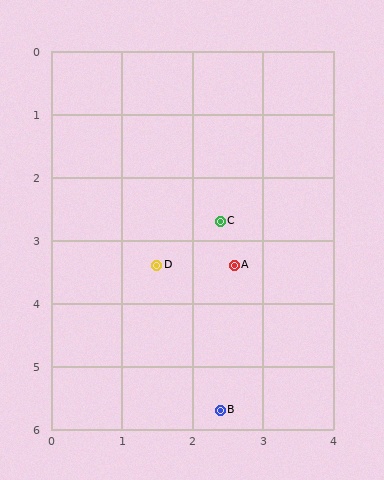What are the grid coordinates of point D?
Point D is at approximately (1.5, 3.4).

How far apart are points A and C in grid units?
Points A and C are about 0.7 grid units apart.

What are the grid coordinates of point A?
Point A is at approximately (2.6, 3.4).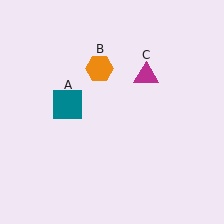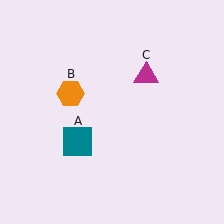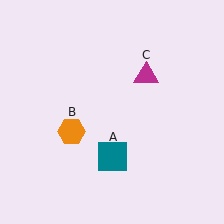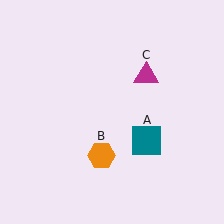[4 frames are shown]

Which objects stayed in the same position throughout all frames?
Magenta triangle (object C) remained stationary.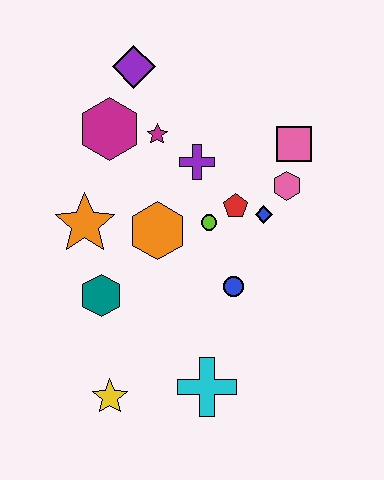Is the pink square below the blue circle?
No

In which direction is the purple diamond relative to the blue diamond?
The purple diamond is above the blue diamond.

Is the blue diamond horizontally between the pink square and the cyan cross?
Yes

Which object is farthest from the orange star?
The pink square is farthest from the orange star.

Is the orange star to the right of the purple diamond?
No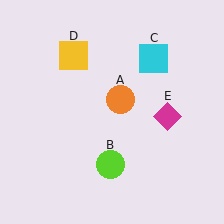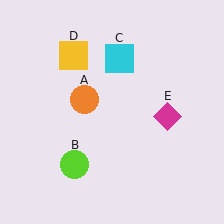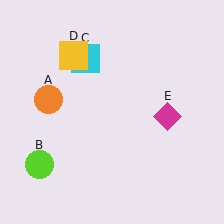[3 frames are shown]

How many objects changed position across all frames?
3 objects changed position: orange circle (object A), lime circle (object B), cyan square (object C).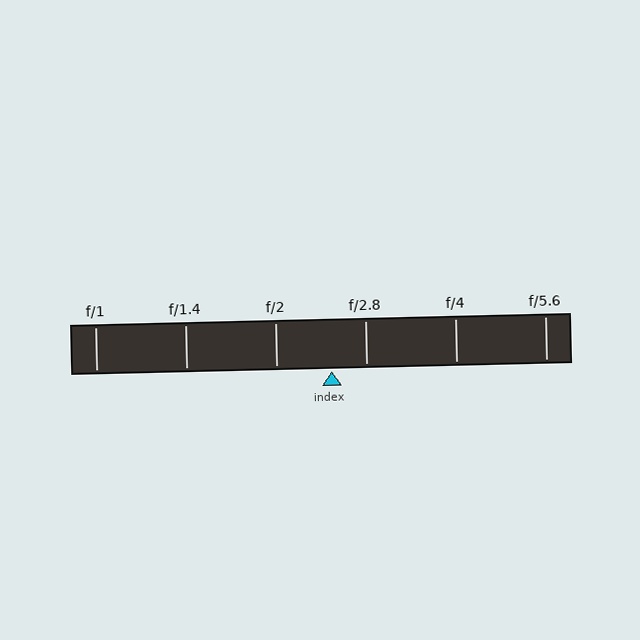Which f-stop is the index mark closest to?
The index mark is closest to f/2.8.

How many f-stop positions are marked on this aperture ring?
There are 6 f-stop positions marked.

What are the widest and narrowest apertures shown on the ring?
The widest aperture shown is f/1 and the narrowest is f/5.6.